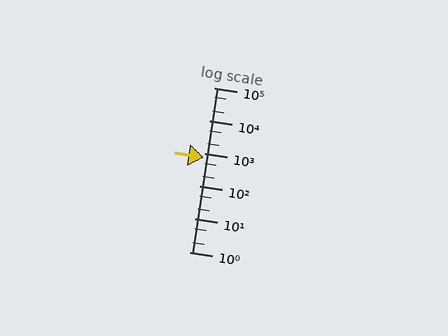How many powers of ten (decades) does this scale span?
The scale spans 5 decades, from 1 to 100000.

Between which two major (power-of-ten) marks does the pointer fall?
The pointer is between 100 and 1000.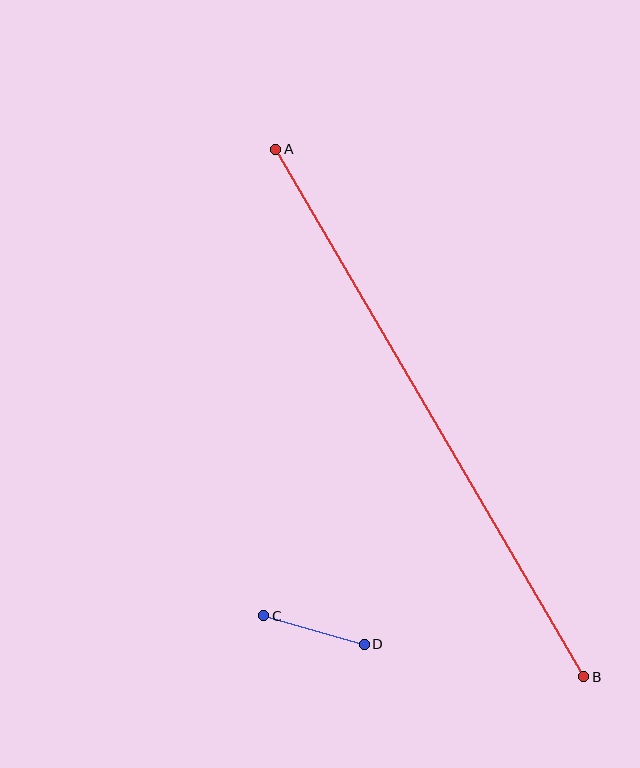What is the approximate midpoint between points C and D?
The midpoint is at approximately (314, 630) pixels.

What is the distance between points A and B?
The distance is approximately 611 pixels.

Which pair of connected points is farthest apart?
Points A and B are farthest apart.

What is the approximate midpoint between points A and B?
The midpoint is at approximately (430, 413) pixels.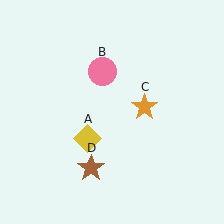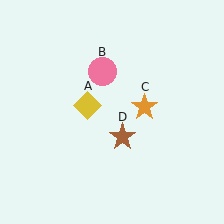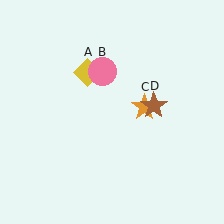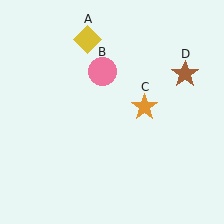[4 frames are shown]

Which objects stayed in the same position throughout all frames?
Pink circle (object B) and orange star (object C) remained stationary.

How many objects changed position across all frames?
2 objects changed position: yellow diamond (object A), brown star (object D).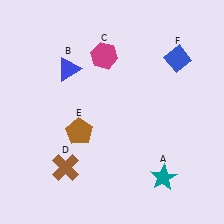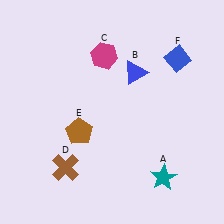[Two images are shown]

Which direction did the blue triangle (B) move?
The blue triangle (B) moved right.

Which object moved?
The blue triangle (B) moved right.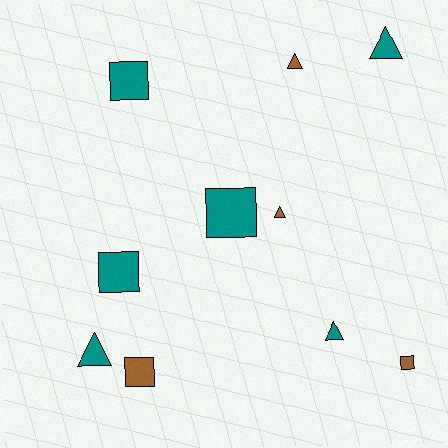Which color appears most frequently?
Teal, with 6 objects.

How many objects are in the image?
There are 10 objects.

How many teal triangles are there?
There are 3 teal triangles.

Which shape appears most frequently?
Square, with 5 objects.